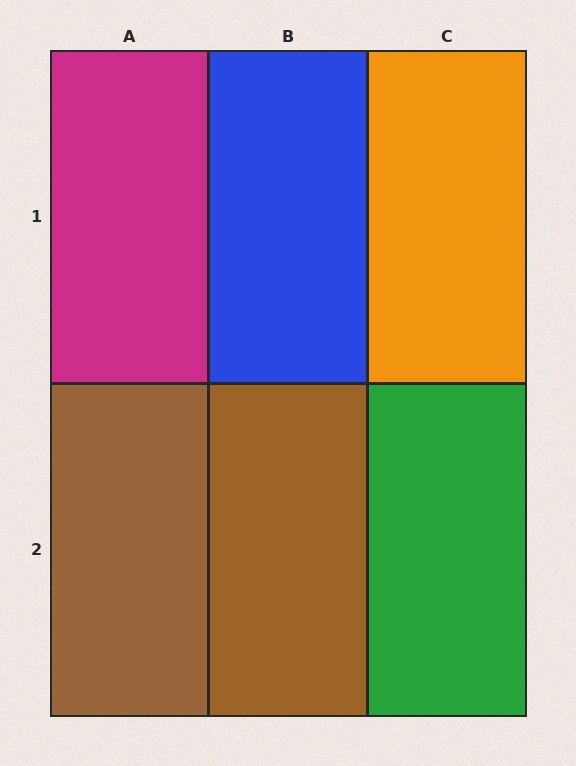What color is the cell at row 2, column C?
Green.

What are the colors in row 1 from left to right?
Magenta, blue, orange.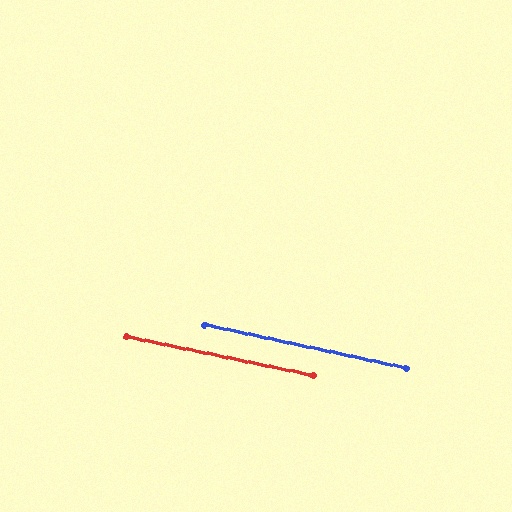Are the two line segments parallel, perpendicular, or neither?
Parallel — their directions differ by only 0.3°.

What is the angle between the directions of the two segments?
Approximately 0 degrees.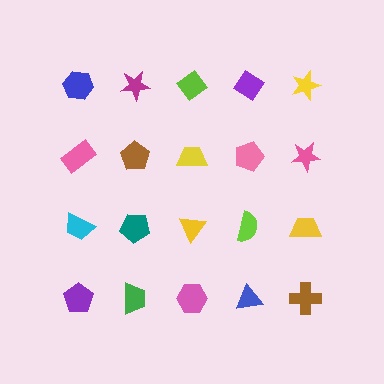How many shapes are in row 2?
5 shapes.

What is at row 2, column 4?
A pink pentagon.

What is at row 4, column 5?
A brown cross.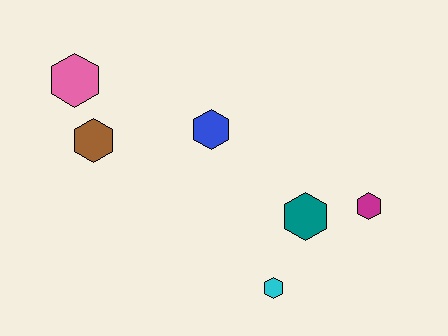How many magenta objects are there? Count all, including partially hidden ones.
There is 1 magenta object.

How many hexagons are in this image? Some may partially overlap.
There are 6 hexagons.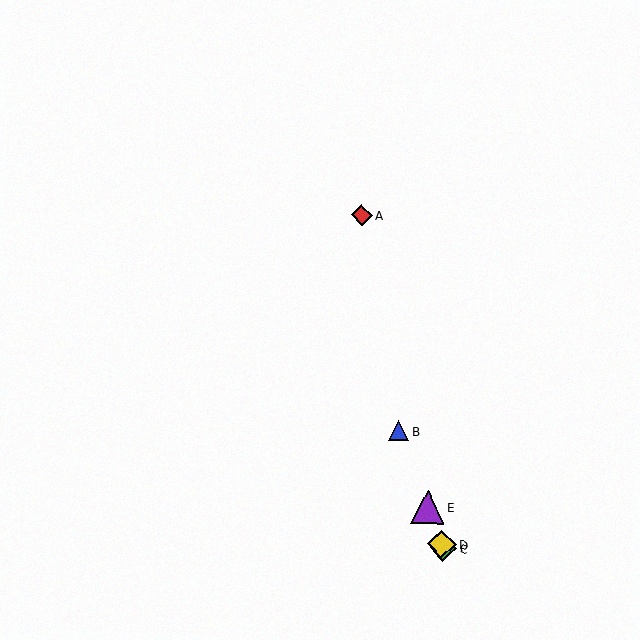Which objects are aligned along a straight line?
Objects B, C, D, E are aligned along a straight line.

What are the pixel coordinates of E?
Object E is at (428, 507).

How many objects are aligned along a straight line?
4 objects (B, C, D, E) are aligned along a straight line.